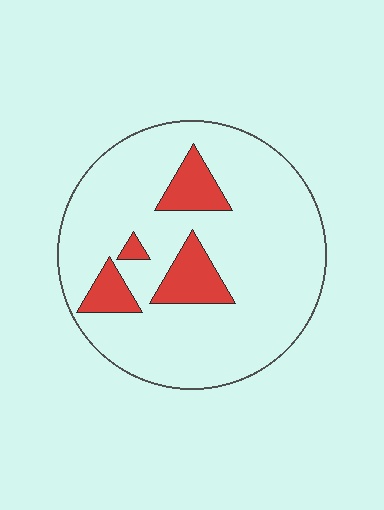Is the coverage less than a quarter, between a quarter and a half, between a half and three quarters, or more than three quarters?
Less than a quarter.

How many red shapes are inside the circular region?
4.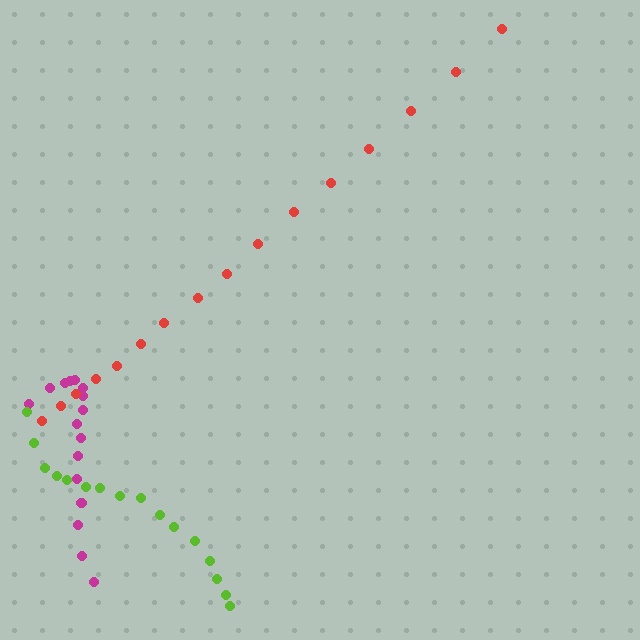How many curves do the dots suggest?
There are 3 distinct paths.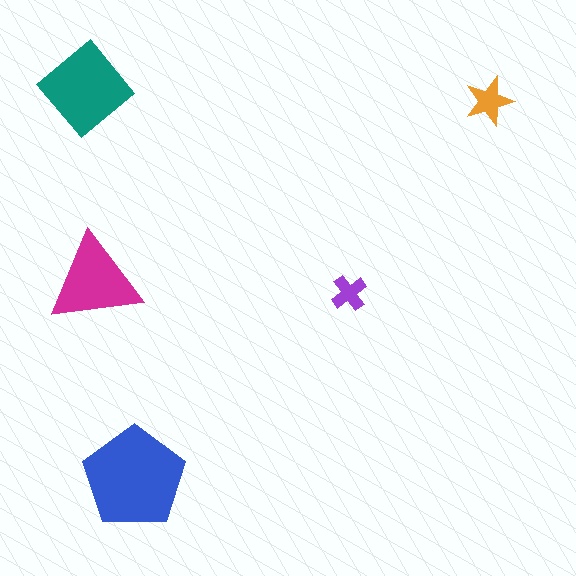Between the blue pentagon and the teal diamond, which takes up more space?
The blue pentagon.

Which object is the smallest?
The purple cross.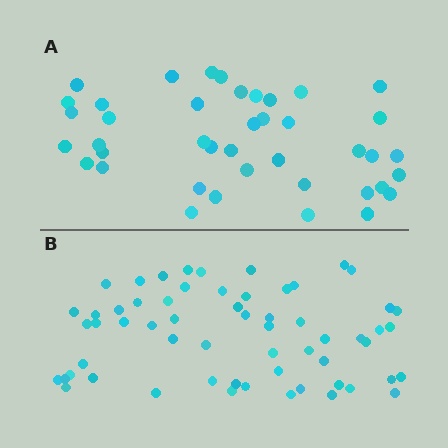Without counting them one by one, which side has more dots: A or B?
Region B (the bottom region) has more dots.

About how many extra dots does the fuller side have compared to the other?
Region B has approximately 20 more dots than region A.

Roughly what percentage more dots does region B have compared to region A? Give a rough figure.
About 45% more.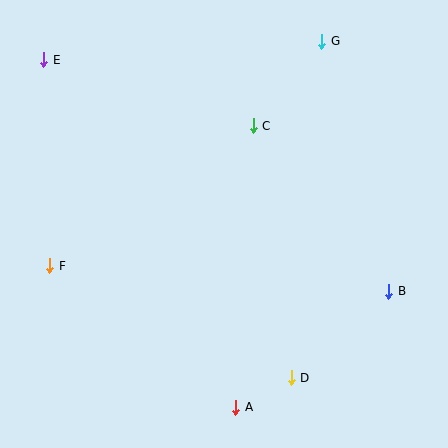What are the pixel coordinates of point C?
Point C is at (253, 126).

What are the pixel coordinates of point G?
Point G is at (322, 41).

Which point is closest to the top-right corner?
Point G is closest to the top-right corner.